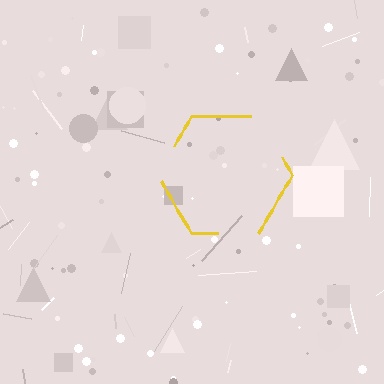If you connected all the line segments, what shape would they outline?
They would outline a hexagon.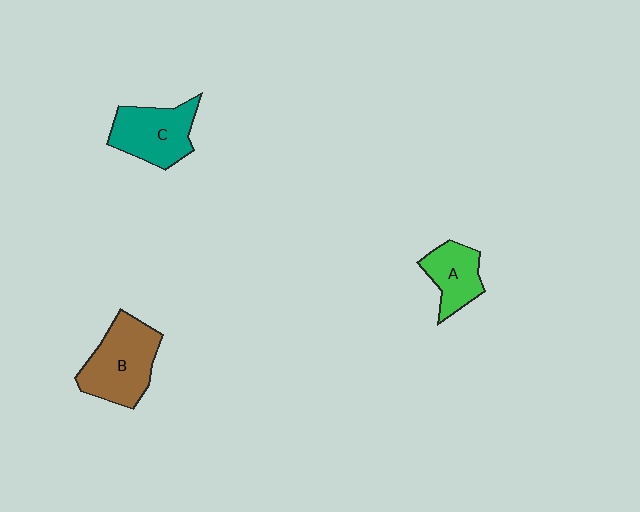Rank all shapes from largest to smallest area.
From largest to smallest: B (brown), C (teal), A (green).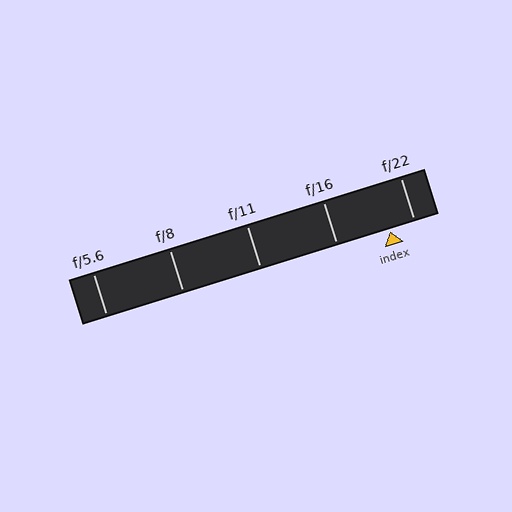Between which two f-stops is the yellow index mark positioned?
The index mark is between f/16 and f/22.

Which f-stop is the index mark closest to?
The index mark is closest to f/22.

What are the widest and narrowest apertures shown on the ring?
The widest aperture shown is f/5.6 and the narrowest is f/22.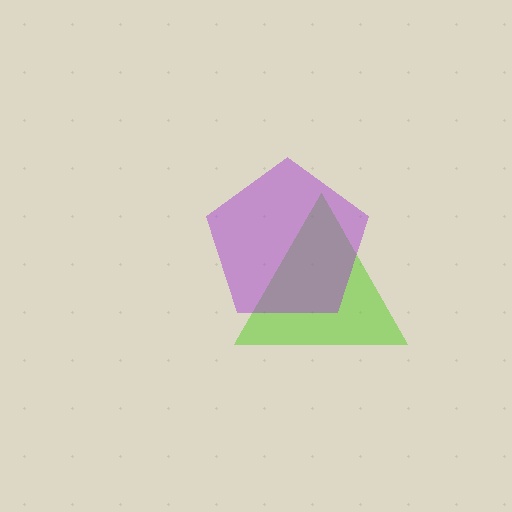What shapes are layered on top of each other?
The layered shapes are: a lime triangle, a purple pentagon.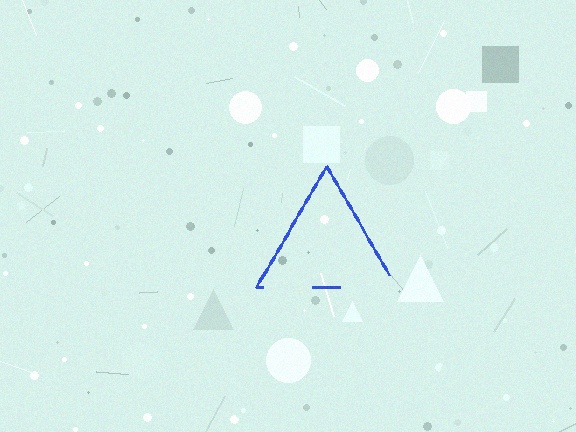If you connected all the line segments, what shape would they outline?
They would outline a triangle.